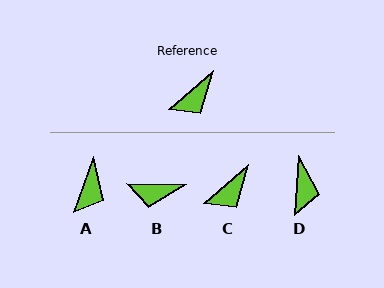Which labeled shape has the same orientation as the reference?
C.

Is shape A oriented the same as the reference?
No, it is off by about 29 degrees.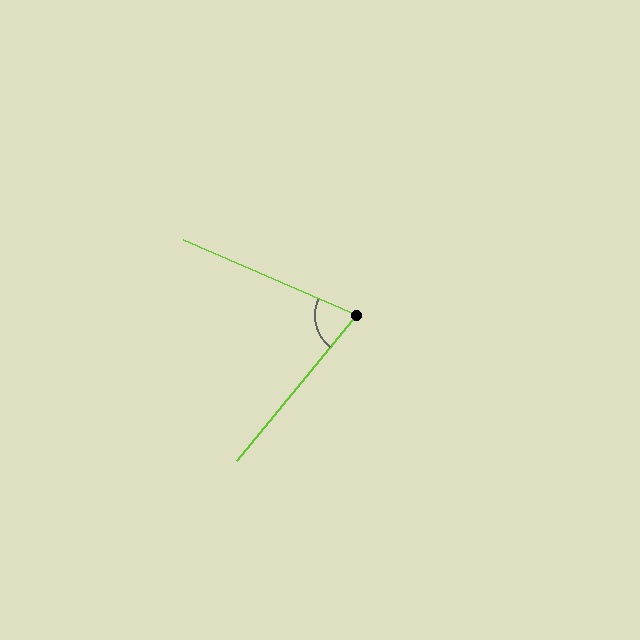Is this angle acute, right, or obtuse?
It is acute.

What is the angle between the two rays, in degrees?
Approximately 74 degrees.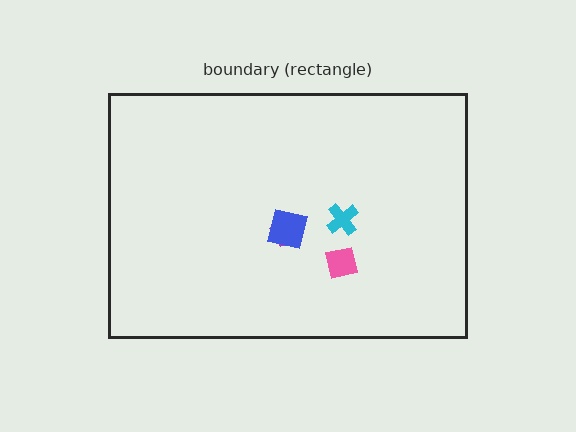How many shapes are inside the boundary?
4 inside, 0 outside.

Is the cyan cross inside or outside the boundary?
Inside.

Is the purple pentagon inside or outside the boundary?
Inside.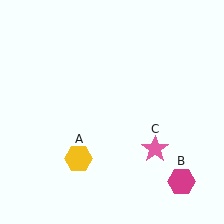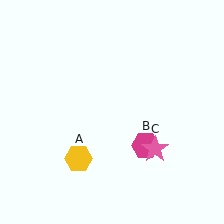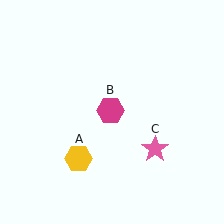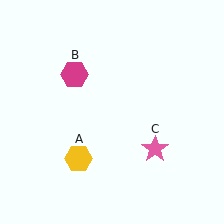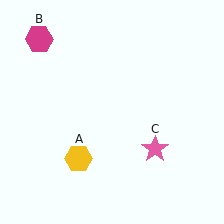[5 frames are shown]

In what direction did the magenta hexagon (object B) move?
The magenta hexagon (object B) moved up and to the left.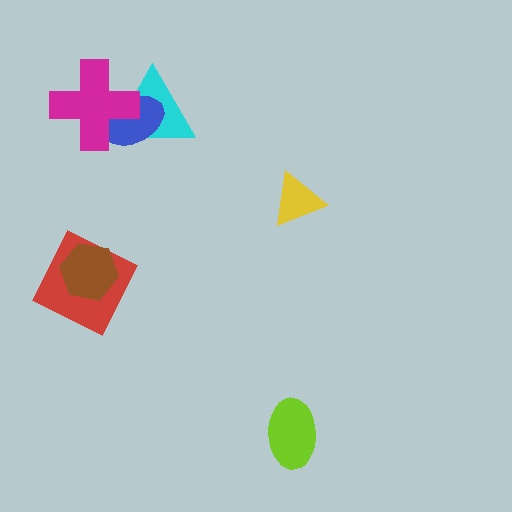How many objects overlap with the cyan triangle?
2 objects overlap with the cyan triangle.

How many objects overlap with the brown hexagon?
1 object overlaps with the brown hexagon.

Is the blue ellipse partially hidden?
Yes, it is partially covered by another shape.